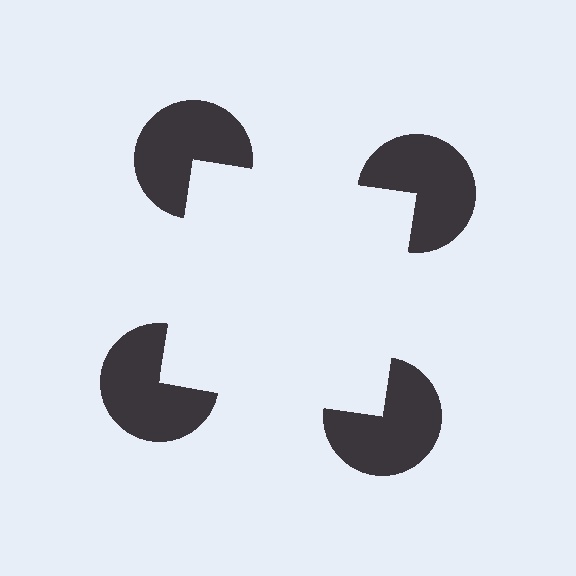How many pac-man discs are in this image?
There are 4 — one at each vertex of the illusory square.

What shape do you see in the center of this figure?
An illusory square — its edges are inferred from the aligned wedge cuts in the pac-man discs, not physically drawn.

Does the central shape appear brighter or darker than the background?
It typically appears slightly brighter than the background, even though no actual brightness change is drawn.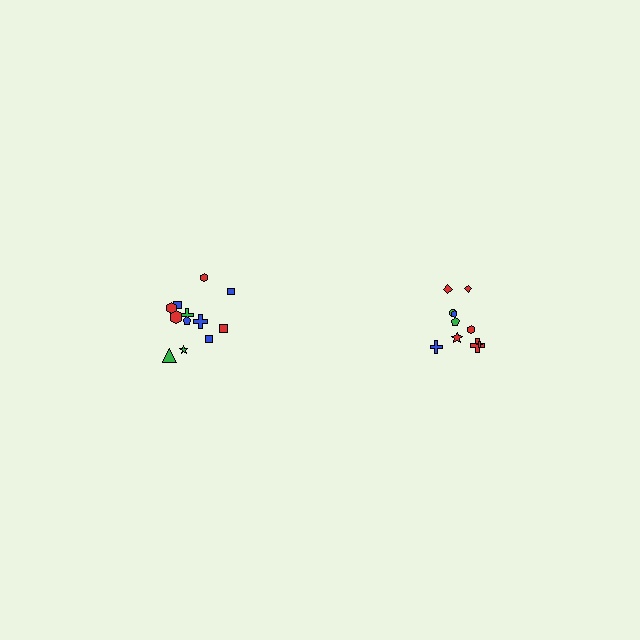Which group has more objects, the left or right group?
The left group.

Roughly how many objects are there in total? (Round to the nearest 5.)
Roughly 20 objects in total.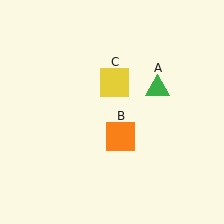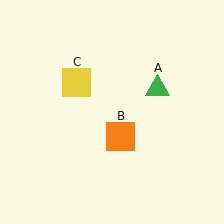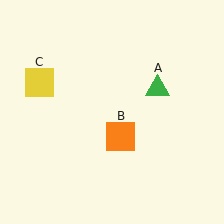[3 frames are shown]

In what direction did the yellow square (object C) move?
The yellow square (object C) moved left.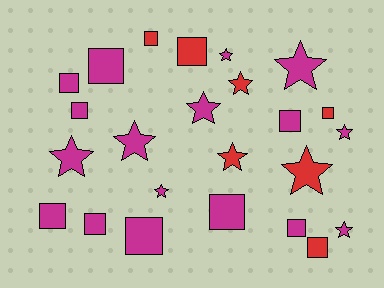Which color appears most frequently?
Magenta, with 17 objects.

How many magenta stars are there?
There are 8 magenta stars.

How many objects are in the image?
There are 24 objects.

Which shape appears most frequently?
Square, with 13 objects.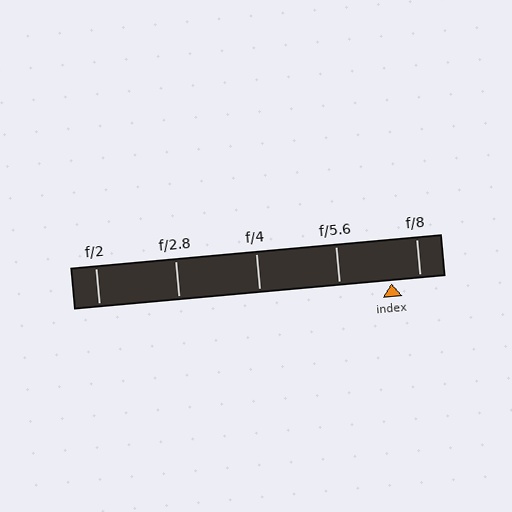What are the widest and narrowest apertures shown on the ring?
The widest aperture shown is f/2 and the narrowest is f/8.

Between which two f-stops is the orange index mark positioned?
The index mark is between f/5.6 and f/8.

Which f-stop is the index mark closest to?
The index mark is closest to f/8.